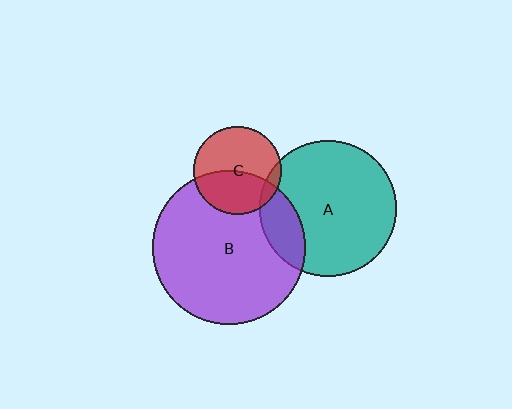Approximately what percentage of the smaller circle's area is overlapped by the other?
Approximately 10%.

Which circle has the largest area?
Circle B (purple).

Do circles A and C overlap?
Yes.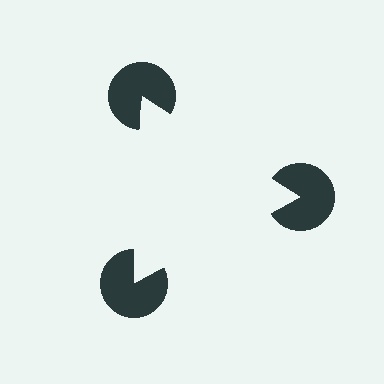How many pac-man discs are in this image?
There are 3 — one at each vertex of the illusory triangle.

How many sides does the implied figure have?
3 sides.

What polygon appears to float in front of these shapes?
An illusory triangle — its edges are inferred from the aligned wedge cuts in the pac-man discs, not physically drawn.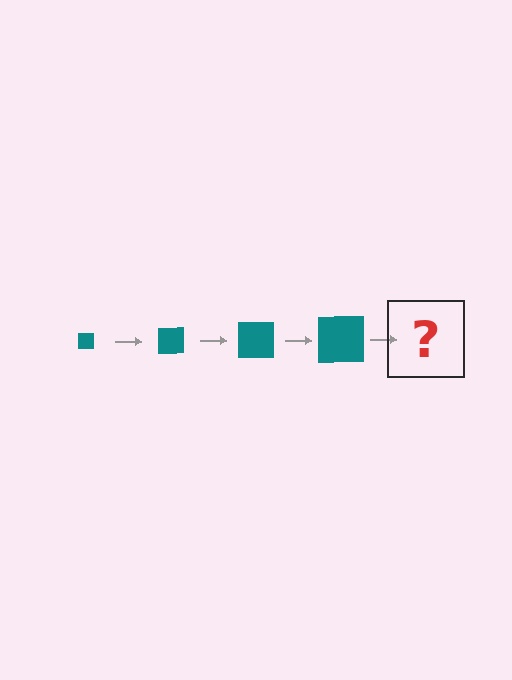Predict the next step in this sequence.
The next step is a teal square, larger than the previous one.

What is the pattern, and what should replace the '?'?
The pattern is that the square gets progressively larger each step. The '?' should be a teal square, larger than the previous one.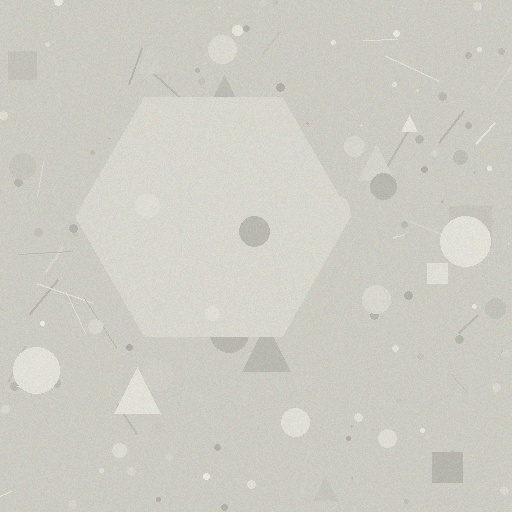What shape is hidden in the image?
A hexagon is hidden in the image.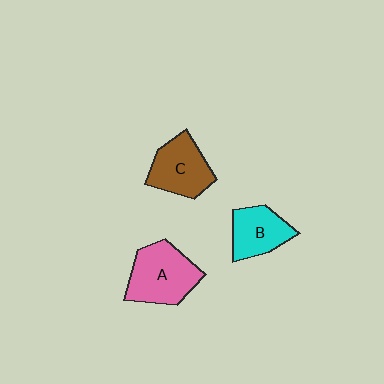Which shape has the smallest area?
Shape B (cyan).